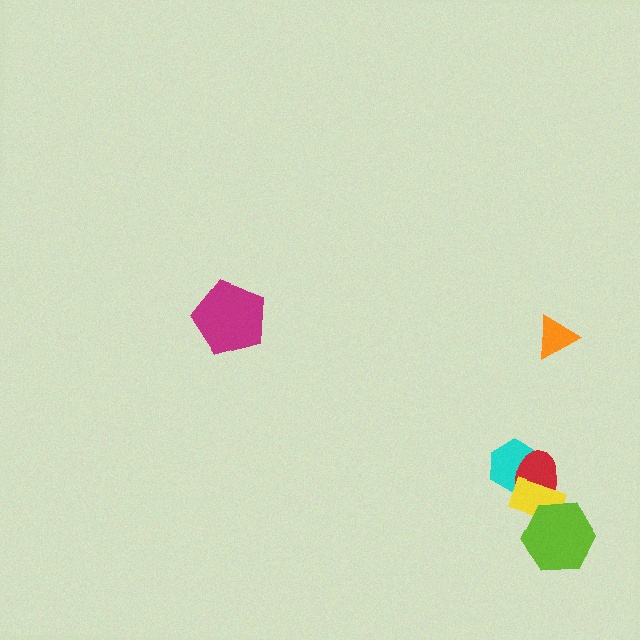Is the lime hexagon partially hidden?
No, no other shape covers it.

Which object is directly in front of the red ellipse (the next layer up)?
The yellow rectangle is directly in front of the red ellipse.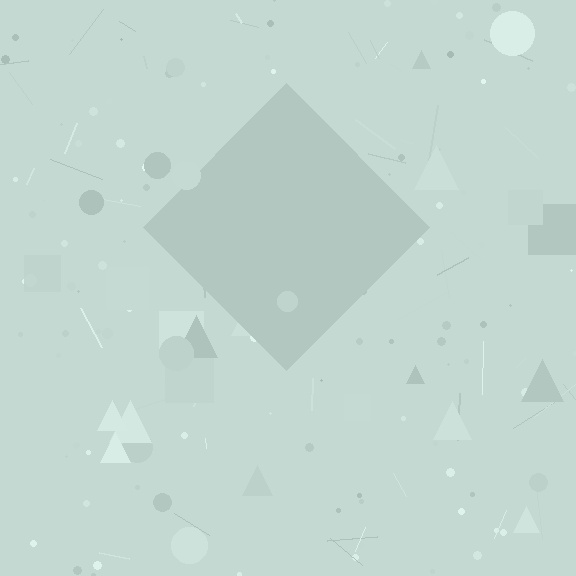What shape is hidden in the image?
A diamond is hidden in the image.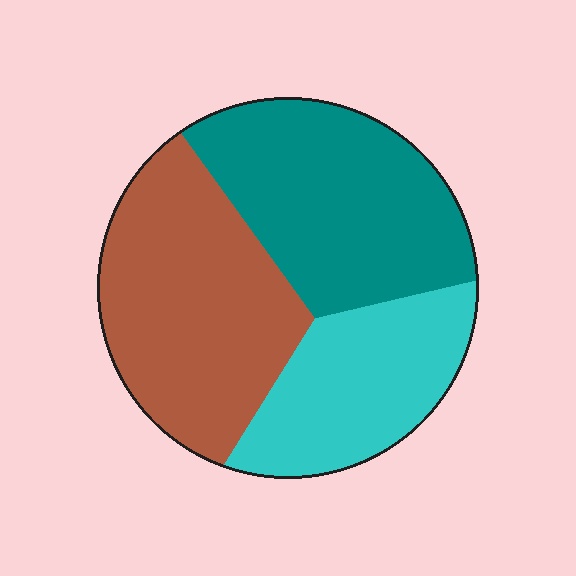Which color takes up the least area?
Cyan, at roughly 25%.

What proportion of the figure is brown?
Brown takes up between a third and a half of the figure.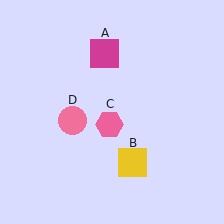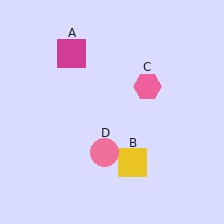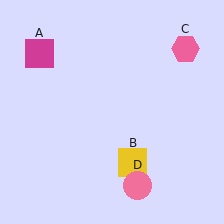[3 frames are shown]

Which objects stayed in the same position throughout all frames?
Yellow square (object B) remained stationary.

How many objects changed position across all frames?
3 objects changed position: magenta square (object A), pink hexagon (object C), pink circle (object D).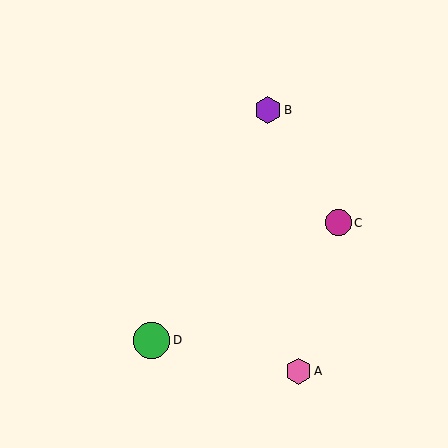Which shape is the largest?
The green circle (labeled D) is the largest.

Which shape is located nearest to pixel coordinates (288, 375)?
The pink hexagon (labeled A) at (298, 371) is nearest to that location.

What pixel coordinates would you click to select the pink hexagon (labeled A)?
Click at (298, 371) to select the pink hexagon A.